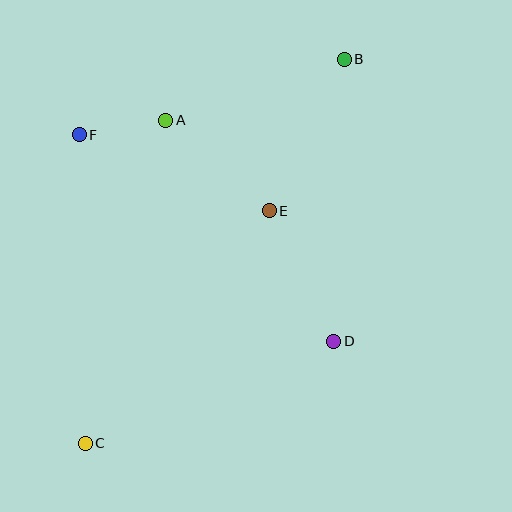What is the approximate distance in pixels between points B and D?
The distance between B and D is approximately 282 pixels.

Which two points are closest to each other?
Points A and F are closest to each other.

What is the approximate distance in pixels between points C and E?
The distance between C and E is approximately 296 pixels.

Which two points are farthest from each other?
Points B and C are farthest from each other.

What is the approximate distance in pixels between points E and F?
The distance between E and F is approximately 205 pixels.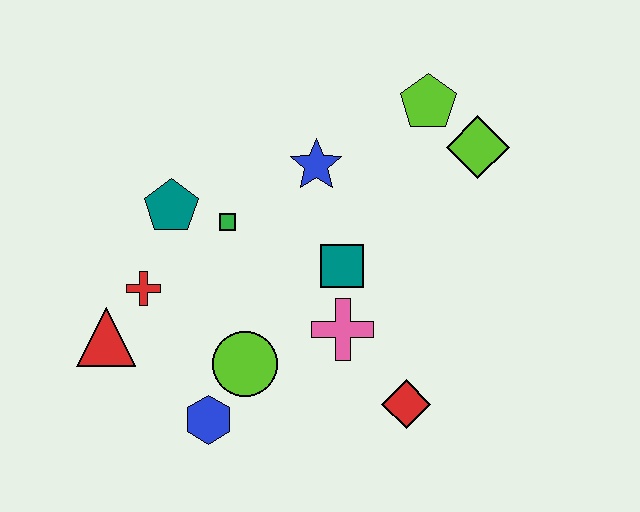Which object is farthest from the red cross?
The lime diamond is farthest from the red cross.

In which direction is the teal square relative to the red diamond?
The teal square is above the red diamond.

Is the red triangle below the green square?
Yes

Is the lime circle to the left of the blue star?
Yes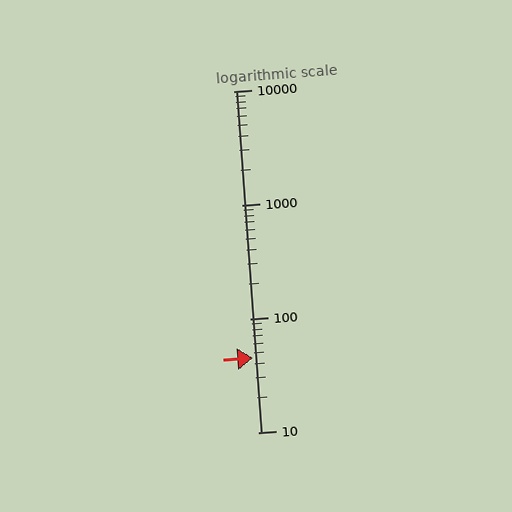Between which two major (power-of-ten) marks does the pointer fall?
The pointer is between 10 and 100.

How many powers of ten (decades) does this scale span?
The scale spans 3 decades, from 10 to 10000.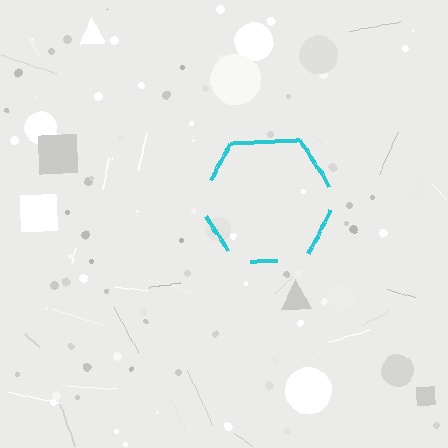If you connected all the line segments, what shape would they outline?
They would outline a hexagon.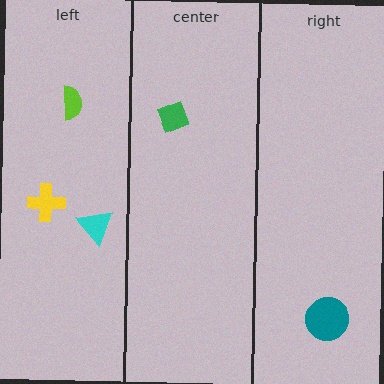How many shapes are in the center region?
1.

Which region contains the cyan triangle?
The left region.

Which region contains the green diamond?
The center region.